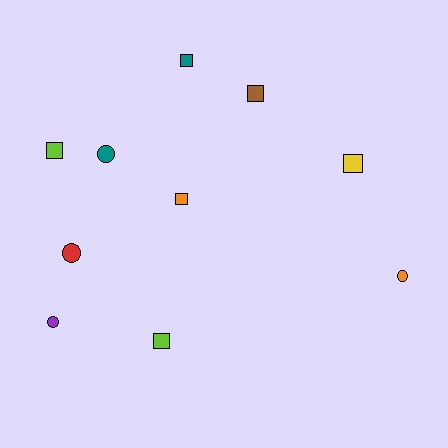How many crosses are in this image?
There are no crosses.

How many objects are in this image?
There are 10 objects.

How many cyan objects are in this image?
There are no cyan objects.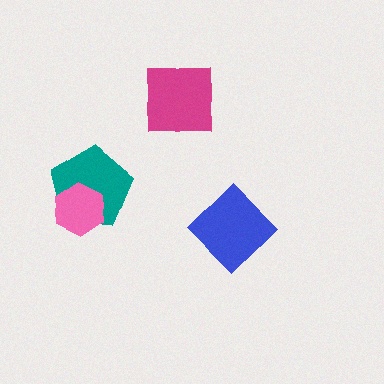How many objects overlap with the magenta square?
0 objects overlap with the magenta square.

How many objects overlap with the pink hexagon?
1 object overlaps with the pink hexagon.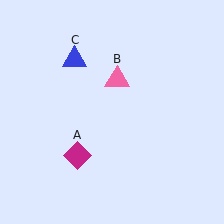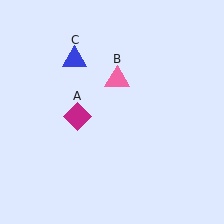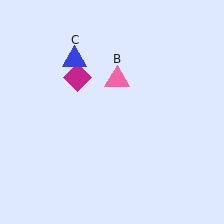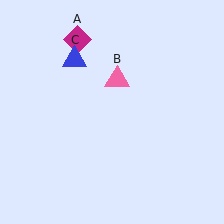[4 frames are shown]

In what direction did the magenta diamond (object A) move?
The magenta diamond (object A) moved up.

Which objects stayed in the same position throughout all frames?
Pink triangle (object B) and blue triangle (object C) remained stationary.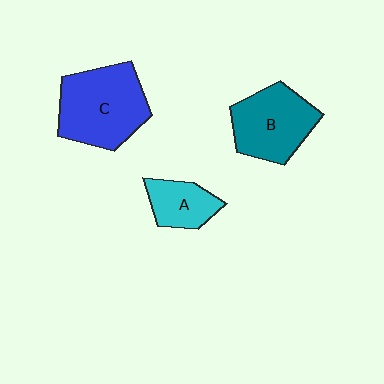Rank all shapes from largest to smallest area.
From largest to smallest: C (blue), B (teal), A (cyan).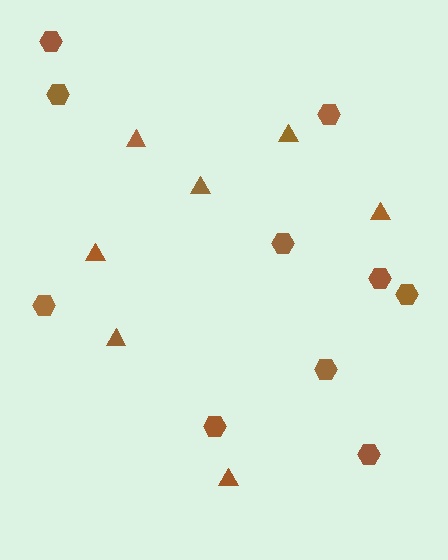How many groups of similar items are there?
There are 2 groups: one group of triangles (7) and one group of hexagons (10).